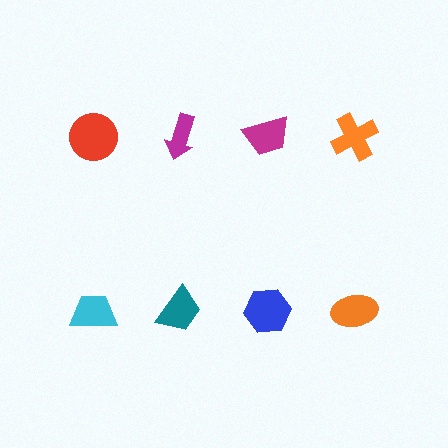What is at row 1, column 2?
A magenta arrow.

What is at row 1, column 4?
An orange cross.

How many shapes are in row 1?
4 shapes.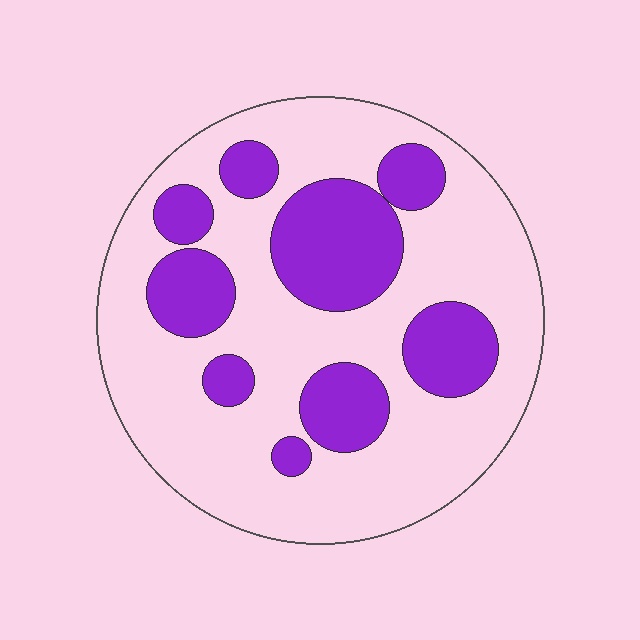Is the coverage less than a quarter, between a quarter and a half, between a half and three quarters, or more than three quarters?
Between a quarter and a half.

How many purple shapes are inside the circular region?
9.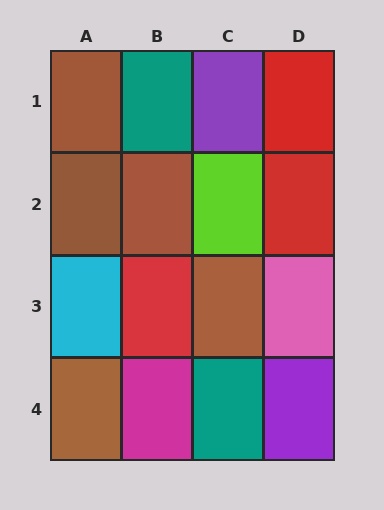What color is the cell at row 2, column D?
Red.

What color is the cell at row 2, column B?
Brown.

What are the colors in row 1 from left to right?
Brown, teal, purple, red.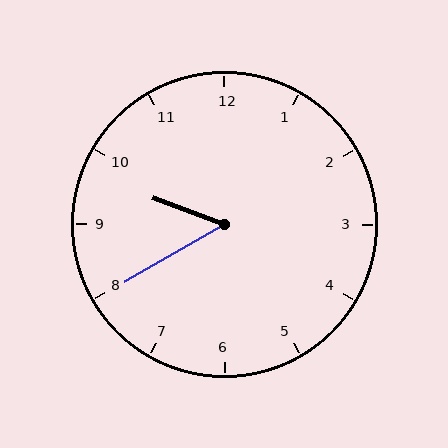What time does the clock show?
9:40.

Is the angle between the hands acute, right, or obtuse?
It is acute.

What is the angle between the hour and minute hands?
Approximately 50 degrees.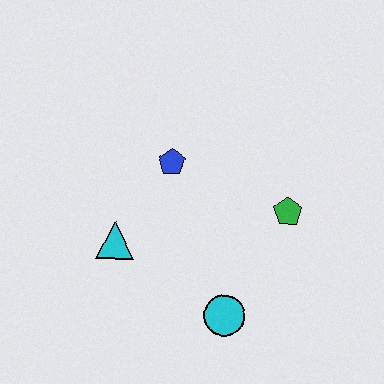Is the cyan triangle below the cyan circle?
No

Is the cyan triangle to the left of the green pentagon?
Yes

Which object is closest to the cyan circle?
The green pentagon is closest to the cyan circle.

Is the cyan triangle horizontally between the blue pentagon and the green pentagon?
No